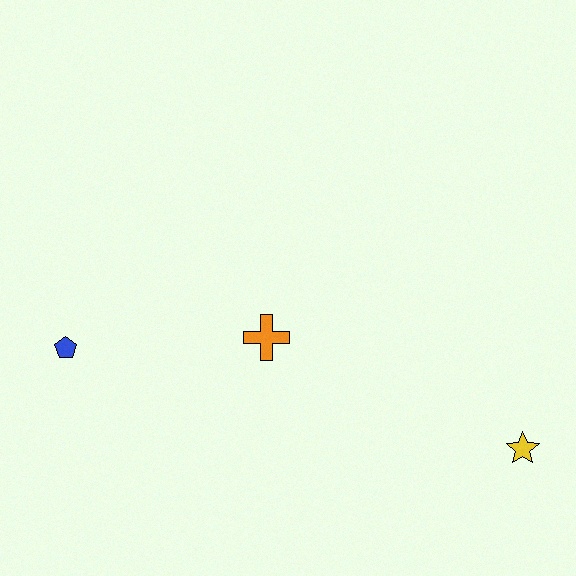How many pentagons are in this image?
There is 1 pentagon.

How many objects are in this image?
There are 3 objects.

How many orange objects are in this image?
There is 1 orange object.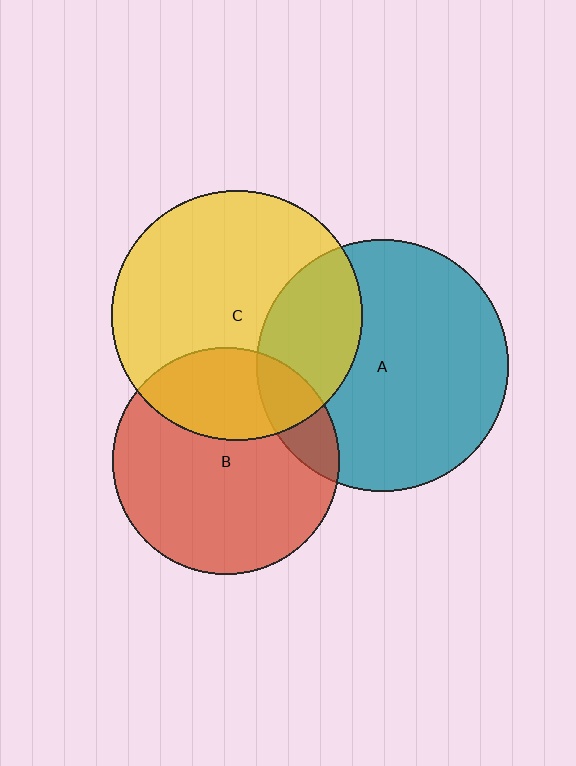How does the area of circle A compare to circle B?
Approximately 1.2 times.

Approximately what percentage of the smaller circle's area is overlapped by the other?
Approximately 30%.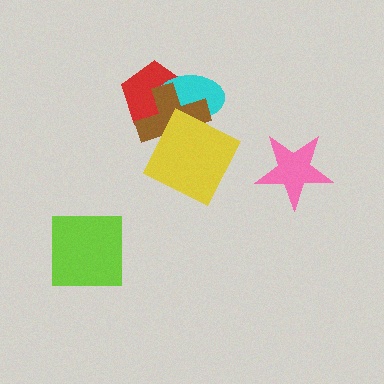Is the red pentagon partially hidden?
Yes, it is partially covered by another shape.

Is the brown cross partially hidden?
Yes, it is partially covered by another shape.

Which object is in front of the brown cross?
The yellow square is in front of the brown cross.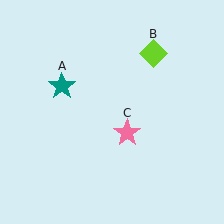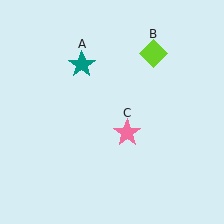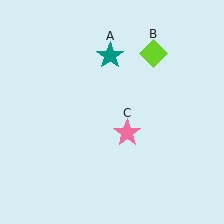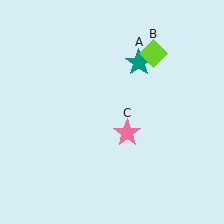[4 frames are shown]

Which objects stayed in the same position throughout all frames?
Lime diamond (object B) and pink star (object C) remained stationary.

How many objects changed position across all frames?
1 object changed position: teal star (object A).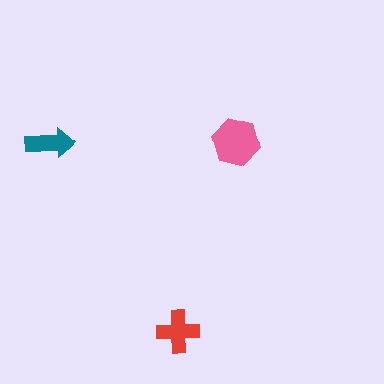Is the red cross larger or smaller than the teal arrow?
Larger.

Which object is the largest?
The pink hexagon.